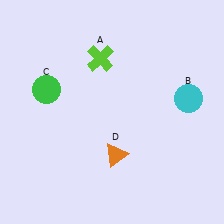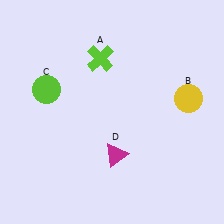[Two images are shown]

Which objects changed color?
B changed from cyan to yellow. C changed from green to lime. D changed from orange to magenta.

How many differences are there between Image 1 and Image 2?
There are 3 differences between the two images.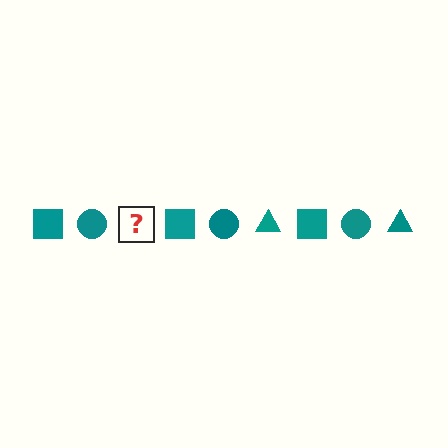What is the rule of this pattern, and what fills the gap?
The rule is that the pattern cycles through square, circle, triangle shapes in teal. The gap should be filled with a teal triangle.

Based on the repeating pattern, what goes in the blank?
The blank should be a teal triangle.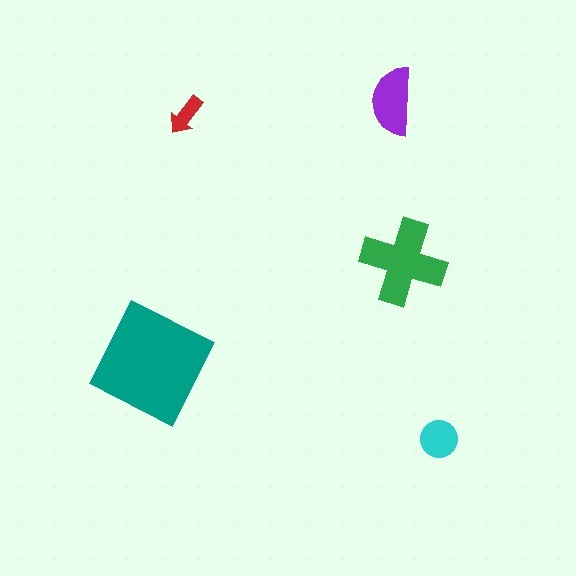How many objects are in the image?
There are 5 objects in the image.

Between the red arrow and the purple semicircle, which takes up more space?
The purple semicircle.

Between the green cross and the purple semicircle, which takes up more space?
The green cross.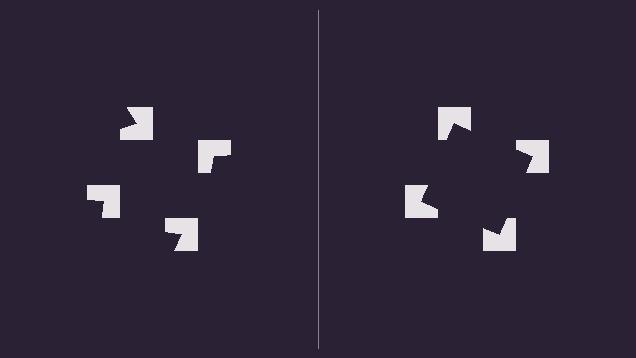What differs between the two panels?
The notched squares are positioned identically on both sides; only the wedge orientations differ. On the right they align to a square; on the left they are misaligned.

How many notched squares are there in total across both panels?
8 — 4 on each side.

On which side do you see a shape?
An illusory square appears on the right side. On the left side the wedge cuts are rotated, so no coherent shape forms.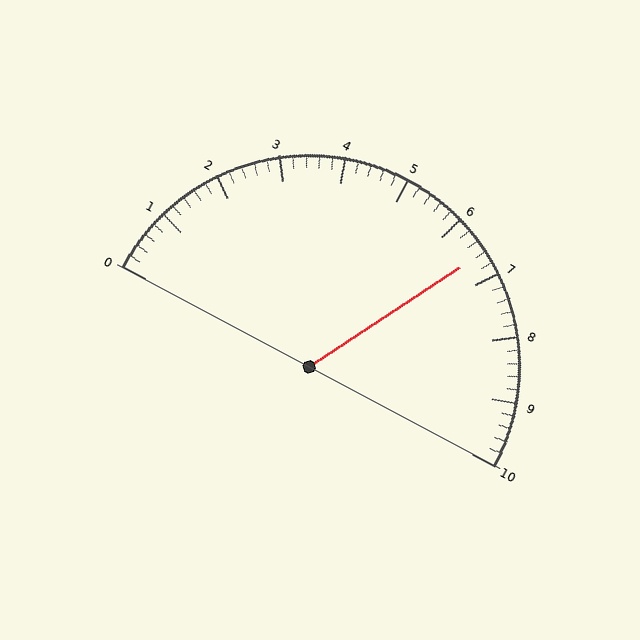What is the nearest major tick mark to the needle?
The nearest major tick mark is 7.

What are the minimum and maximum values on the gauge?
The gauge ranges from 0 to 10.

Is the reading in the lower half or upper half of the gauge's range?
The reading is in the upper half of the range (0 to 10).